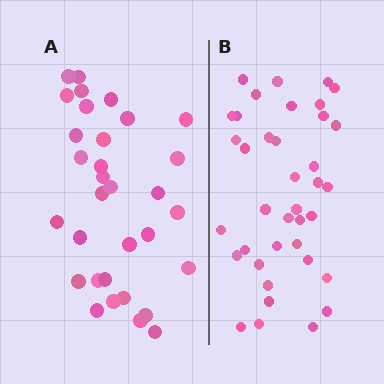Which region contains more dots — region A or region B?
Region B (the right region) has more dots.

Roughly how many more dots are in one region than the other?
Region B has about 6 more dots than region A.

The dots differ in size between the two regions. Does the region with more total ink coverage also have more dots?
No. Region A has more total ink coverage because its dots are larger, but region B actually contains more individual dots. Total area can be misleading — the number of items is what matters here.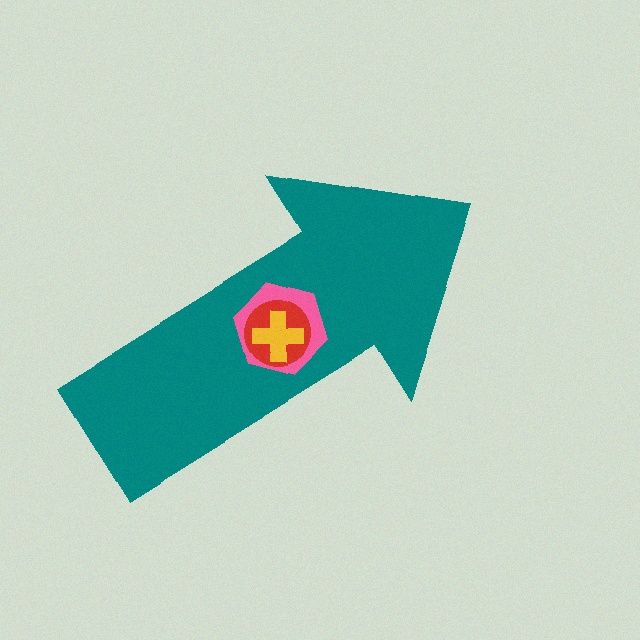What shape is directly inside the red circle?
The yellow cross.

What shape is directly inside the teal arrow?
The pink hexagon.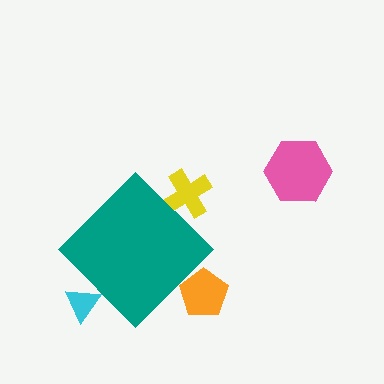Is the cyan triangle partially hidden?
Yes, the cyan triangle is partially hidden behind the teal diamond.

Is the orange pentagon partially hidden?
Yes, the orange pentagon is partially hidden behind the teal diamond.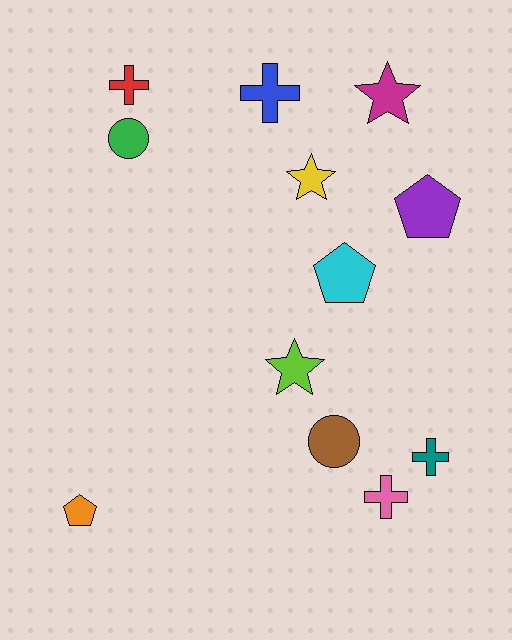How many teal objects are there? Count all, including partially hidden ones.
There is 1 teal object.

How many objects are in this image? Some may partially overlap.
There are 12 objects.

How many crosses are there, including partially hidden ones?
There are 4 crosses.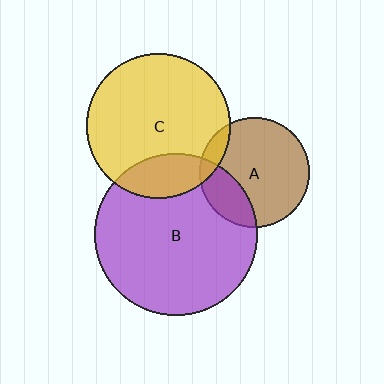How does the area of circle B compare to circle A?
Approximately 2.2 times.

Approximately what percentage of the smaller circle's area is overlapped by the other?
Approximately 20%.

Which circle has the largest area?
Circle B (purple).